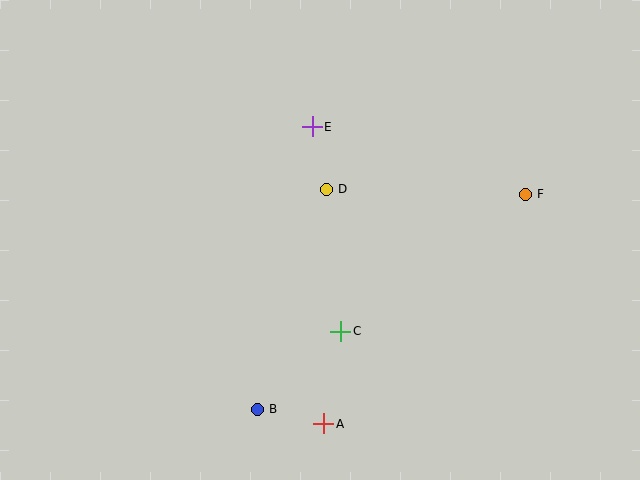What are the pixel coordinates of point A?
Point A is at (324, 424).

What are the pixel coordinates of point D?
Point D is at (326, 189).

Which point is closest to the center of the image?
Point D at (326, 189) is closest to the center.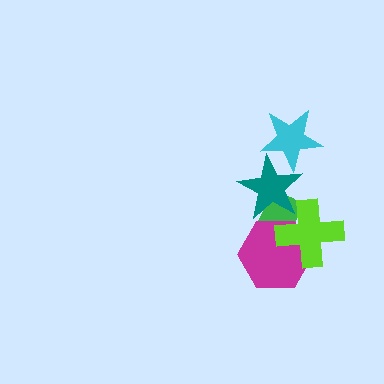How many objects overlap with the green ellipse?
3 objects overlap with the green ellipse.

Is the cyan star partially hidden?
No, no other shape covers it.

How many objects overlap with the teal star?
3 objects overlap with the teal star.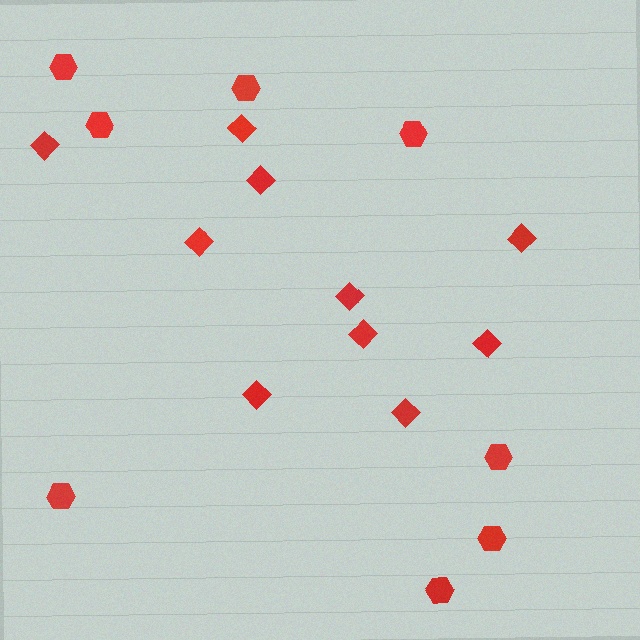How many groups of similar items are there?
There are 2 groups: one group of hexagons (8) and one group of diamonds (10).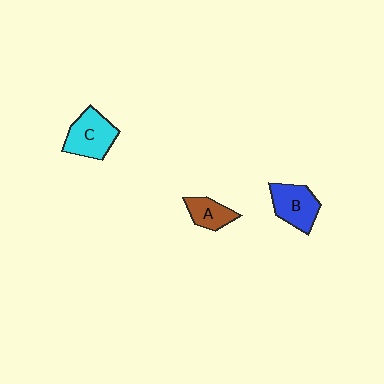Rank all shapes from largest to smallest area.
From largest to smallest: C (cyan), B (blue), A (brown).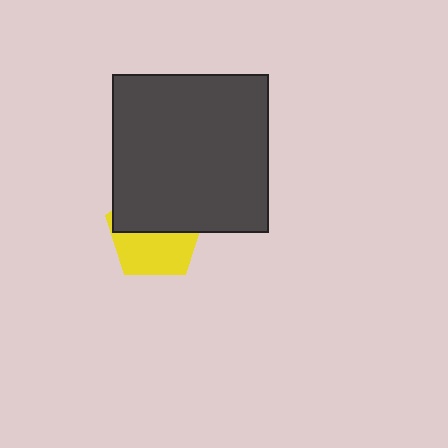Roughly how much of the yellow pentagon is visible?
About half of it is visible (roughly 48%).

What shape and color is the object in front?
The object in front is a dark gray rectangle.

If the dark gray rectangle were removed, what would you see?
You would see the complete yellow pentagon.